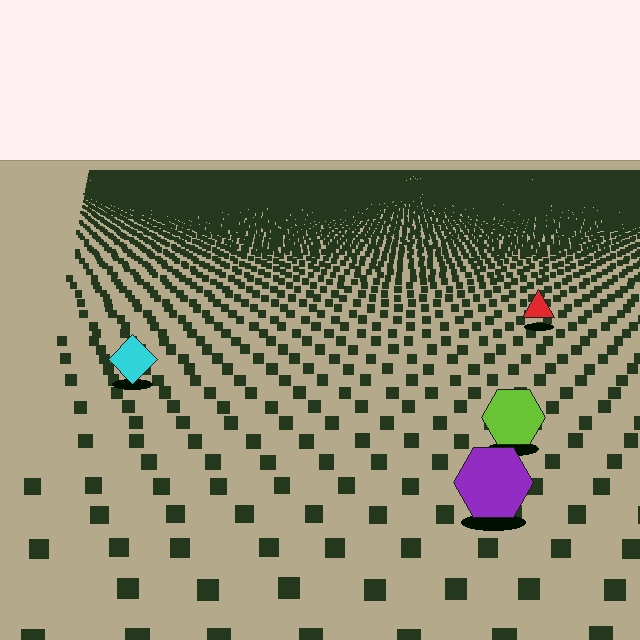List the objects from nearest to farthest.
From nearest to farthest: the purple hexagon, the lime hexagon, the cyan diamond, the red triangle.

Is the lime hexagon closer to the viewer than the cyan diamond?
Yes. The lime hexagon is closer — you can tell from the texture gradient: the ground texture is coarser near it.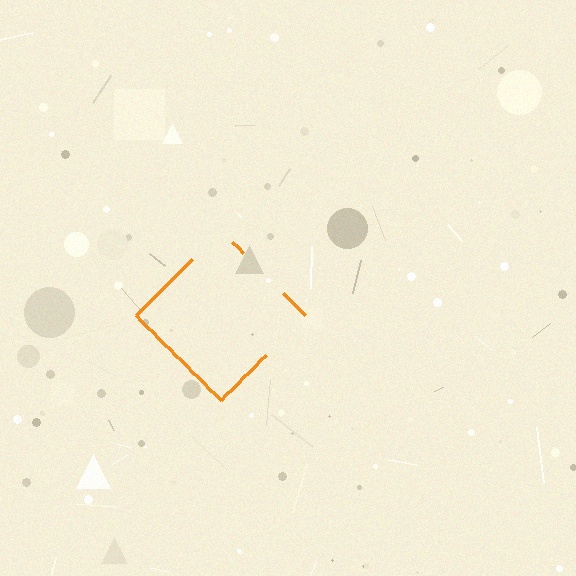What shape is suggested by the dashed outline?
The dashed outline suggests a diamond.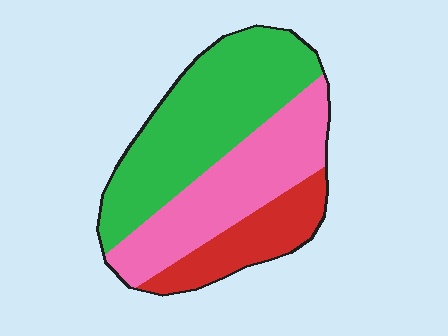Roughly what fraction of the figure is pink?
Pink covers about 35% of the figure.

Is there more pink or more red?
Pink.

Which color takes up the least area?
Red, at roughly 20%.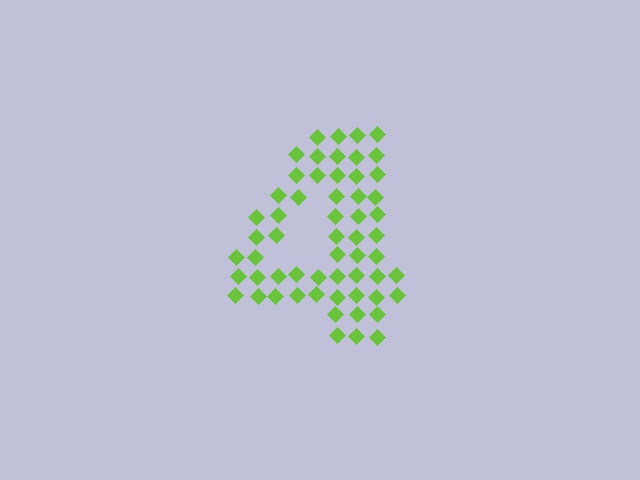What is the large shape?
The large shape is the digit 4.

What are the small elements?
The small elements are diamonds.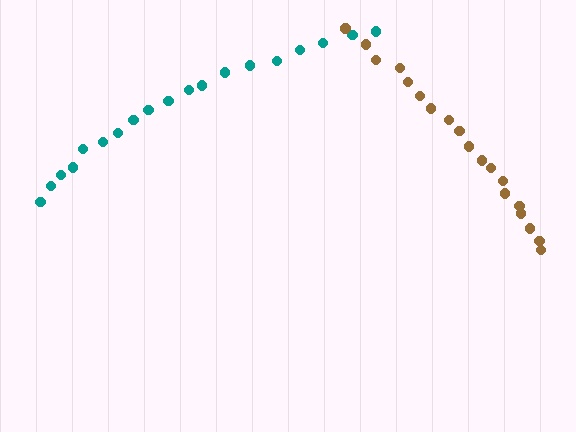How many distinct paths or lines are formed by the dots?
There are 2 distinct paths.